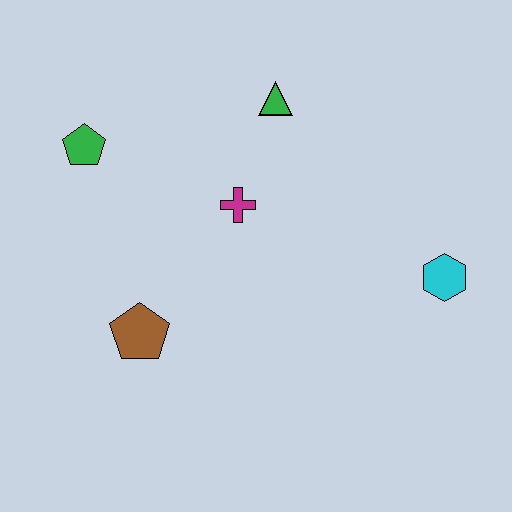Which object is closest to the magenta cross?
The green triangle is closest to the magenta cross.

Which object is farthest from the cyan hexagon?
The green pentagon is farthest from the cyan hexagon.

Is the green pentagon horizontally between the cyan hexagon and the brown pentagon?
No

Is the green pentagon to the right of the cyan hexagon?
No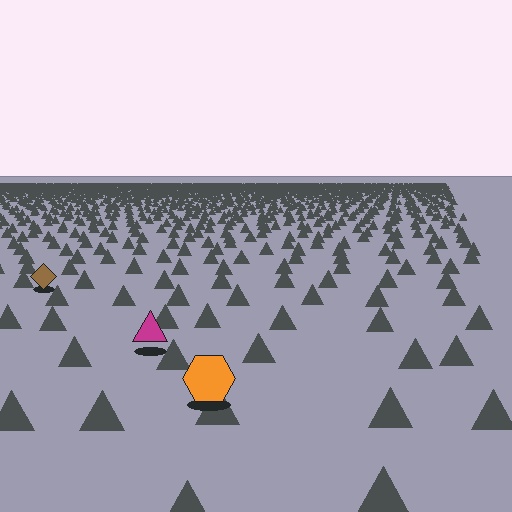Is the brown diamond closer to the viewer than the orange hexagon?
No. The orange hexagon is closer — you can tell from the texture gradient: the ground texture is coarser near it.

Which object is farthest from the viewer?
The brown diamond is farthest from the viewer. It appears smaller and the ground texture around it is denser.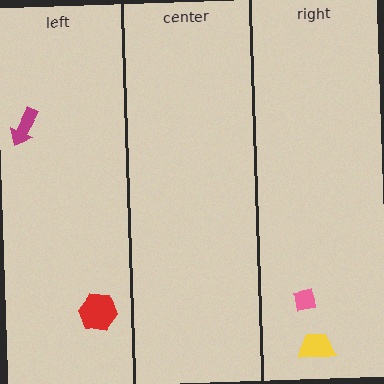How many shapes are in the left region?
2.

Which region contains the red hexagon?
The left region.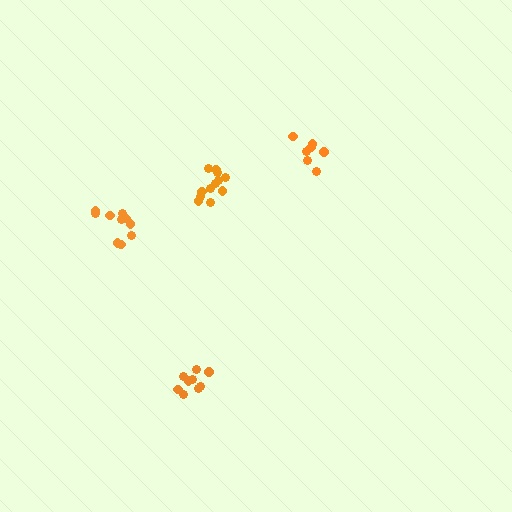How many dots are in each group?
Group 1: 10 dots, Group 2: 9 dots, Group 3: 12 dots, Group 4: 7 dots (38 total).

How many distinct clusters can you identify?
There are 4 distinct clusters.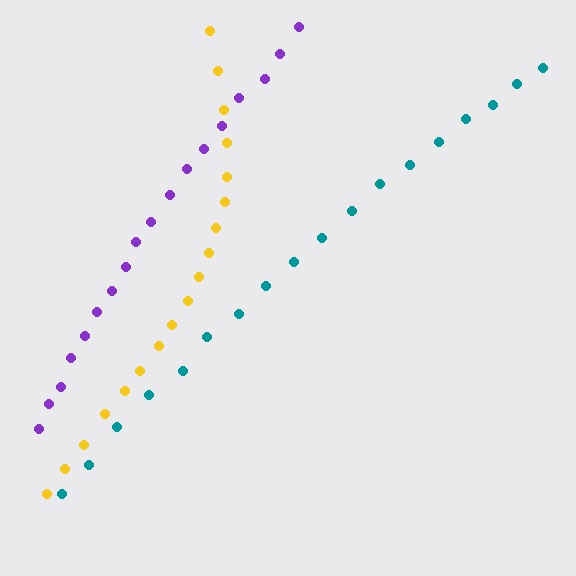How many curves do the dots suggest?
There are 3 distinct paths.